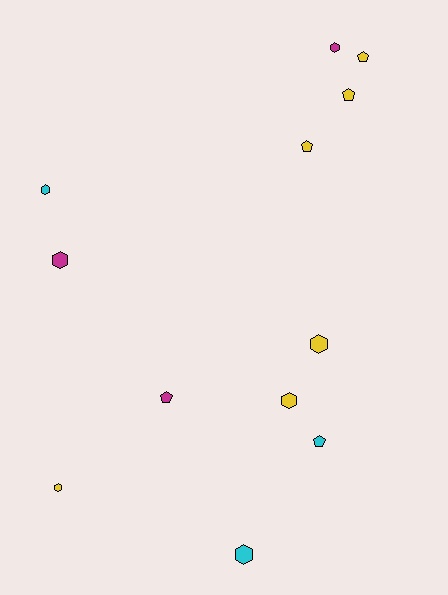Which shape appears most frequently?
Hexagon, with 7 objects.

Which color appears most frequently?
Yellow, with 6 objects.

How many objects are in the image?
There are 12 objects.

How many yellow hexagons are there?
There are 3 yellow hexagons.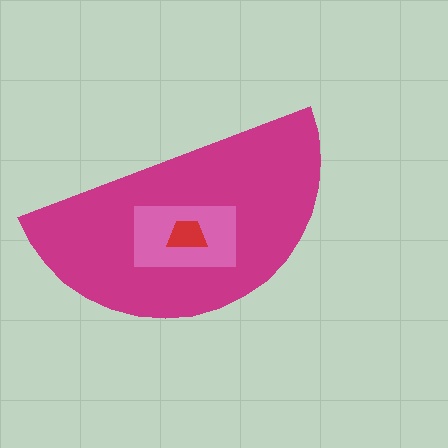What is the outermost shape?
The magenta semicircle.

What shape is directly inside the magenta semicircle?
The pink rectangle.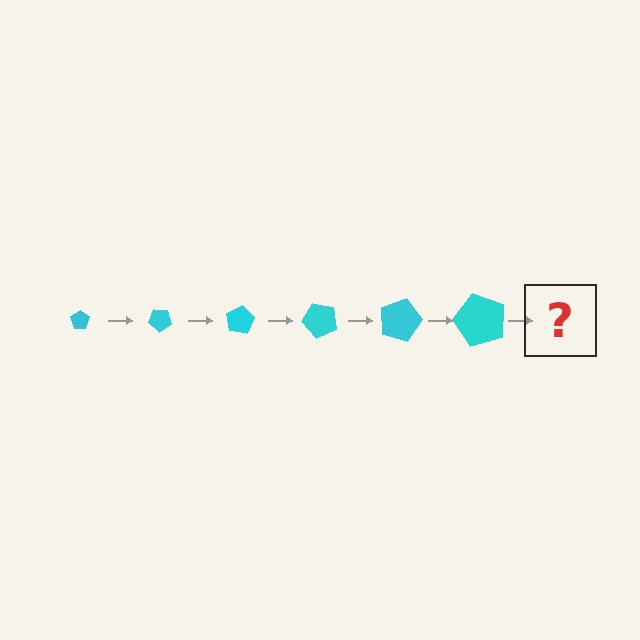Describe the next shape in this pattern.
It should be a pentagon, larger than the previous one and rotated 240 degrees from the start.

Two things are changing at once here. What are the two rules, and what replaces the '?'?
The two rules are that the pentagon grows larger each step and it rotates 40 degrees each step. The '?' should be a pentagon, larger than the previous one and rotated 240 degrees from the start.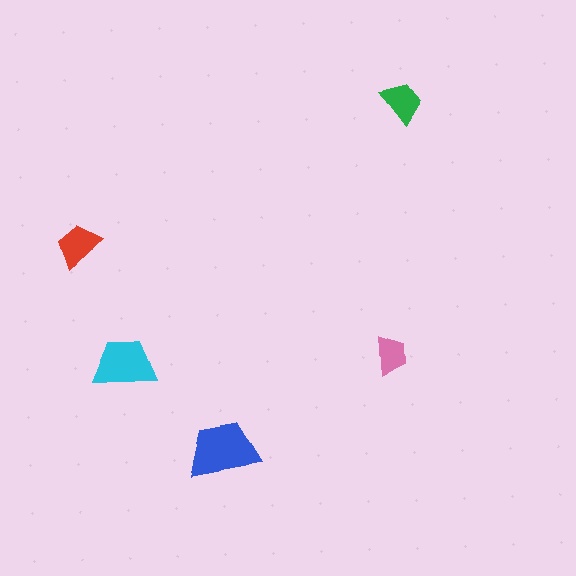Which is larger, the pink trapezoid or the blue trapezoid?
The blue one.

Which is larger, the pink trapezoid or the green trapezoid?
The green one.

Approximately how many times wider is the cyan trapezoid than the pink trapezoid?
About 1.5 times wider.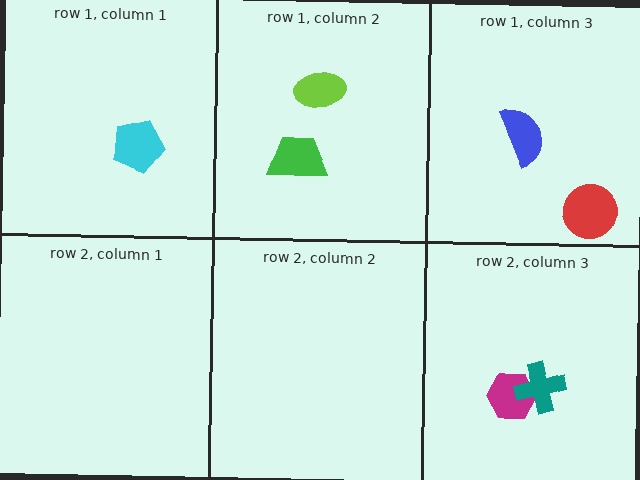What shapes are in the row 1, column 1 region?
The cyan pentagon.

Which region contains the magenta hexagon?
The row 2, column 3 region.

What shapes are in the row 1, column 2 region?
The lime ellipse, the green trapezoid.